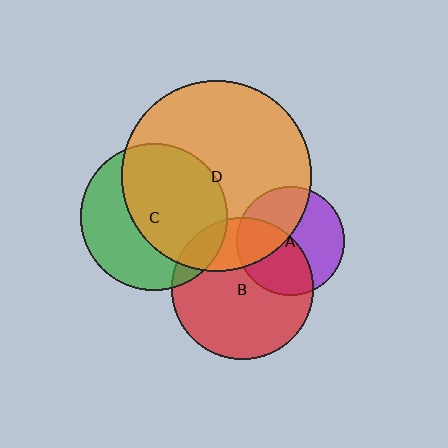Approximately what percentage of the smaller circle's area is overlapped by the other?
Approximately 40%.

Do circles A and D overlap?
Yes.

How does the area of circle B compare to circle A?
Approximately 1.7 times.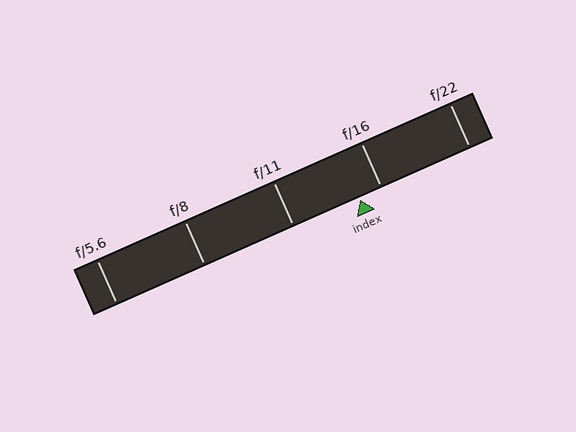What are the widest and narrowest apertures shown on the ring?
The widest aperture shown is f/5.6 and the narrowest is f/22.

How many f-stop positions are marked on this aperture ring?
There are 5 f-stop positions marked.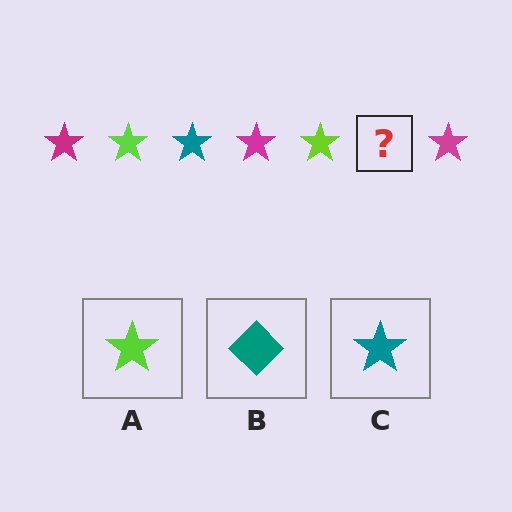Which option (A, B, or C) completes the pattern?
C.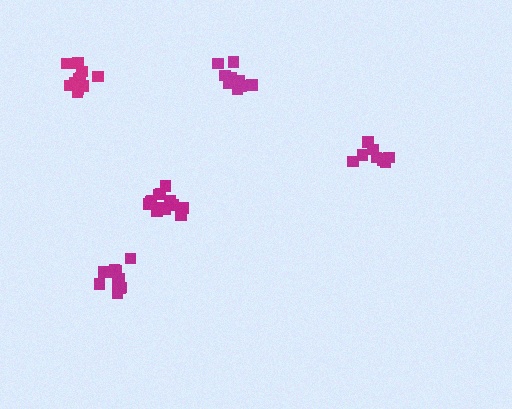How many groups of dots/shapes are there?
There are 5 groups.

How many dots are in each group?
Group 1: 9 dots, Group 2: 11 dots, Group 3: 12 dots, Group 4: 13 dots, Group 5: 13 dots (58 total).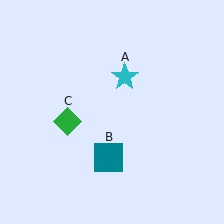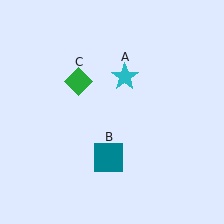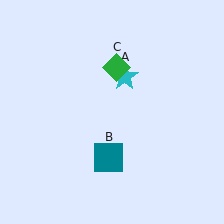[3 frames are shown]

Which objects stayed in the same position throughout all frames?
Cyan star (object A) and teal square (object B) remained stationary.